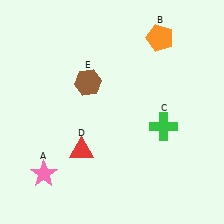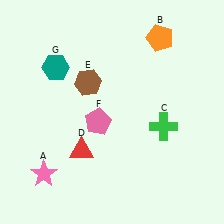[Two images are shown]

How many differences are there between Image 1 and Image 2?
There are 2 differences between the two images.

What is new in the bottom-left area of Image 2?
A pink pentagon (F) was added in the bottom-left area of Image 2.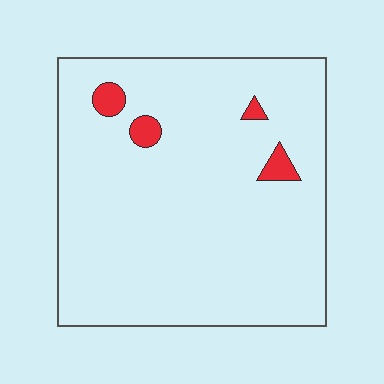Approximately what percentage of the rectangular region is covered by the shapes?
Approximately 5%.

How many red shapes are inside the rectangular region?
4.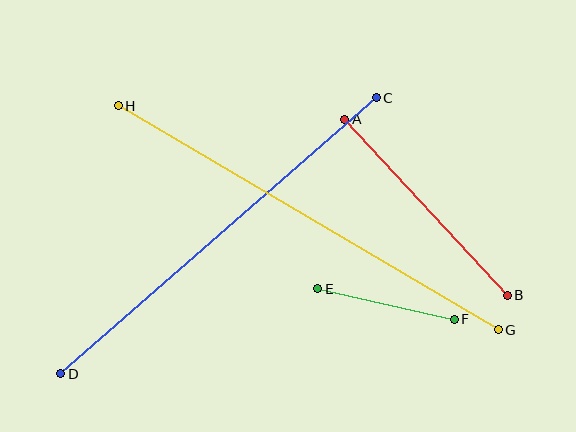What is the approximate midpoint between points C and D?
The midpoint is at approximately (218, 236) pixels.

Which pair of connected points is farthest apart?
Points G and H are farthest apart.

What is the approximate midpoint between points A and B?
The midpoint is at approximately (426, 207) pixels.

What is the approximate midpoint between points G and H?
The midpoint is at approximately (308, 218) pixels.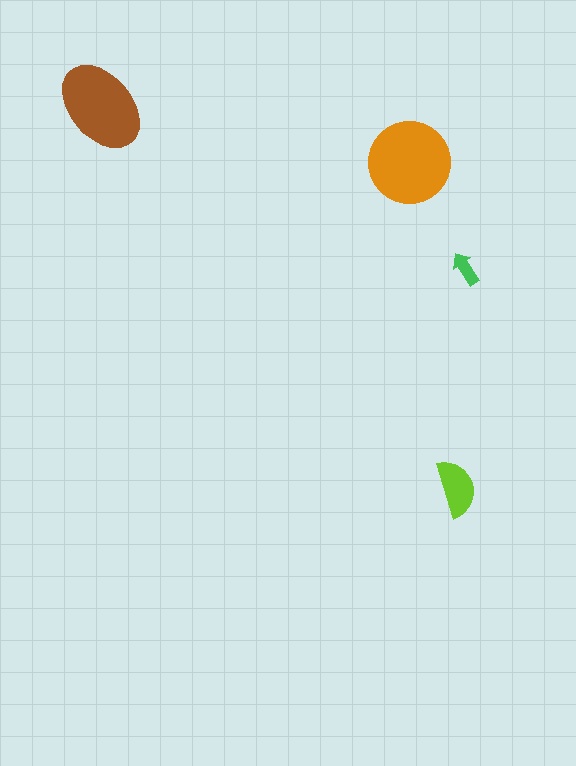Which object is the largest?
The orange circle.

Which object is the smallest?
The green arrow.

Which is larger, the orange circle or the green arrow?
The orange circle.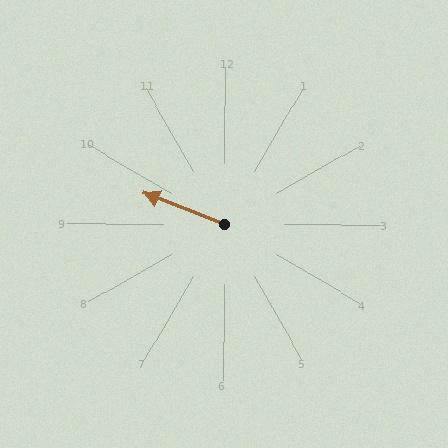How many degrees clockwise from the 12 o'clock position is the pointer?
Approximately 291 degrees.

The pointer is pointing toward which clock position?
Roughly 10 o'clock.